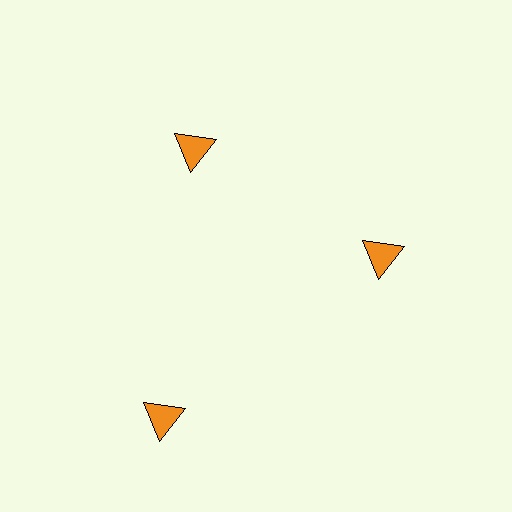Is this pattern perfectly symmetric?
No. The 3 orange triangles are arranged in a ring, but one element near the 7 o'clock position is pushed outward from the center, breaking the 3-fold rotational symmetry.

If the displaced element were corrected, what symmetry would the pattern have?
It would have 3-fold rotational symmetry — the pattern would map onto itself every 120 degrees.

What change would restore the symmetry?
The symmetry would be restored by moving it inward, back onto the ring so that all 3 triangles sit at equal angles and equal distance from the center.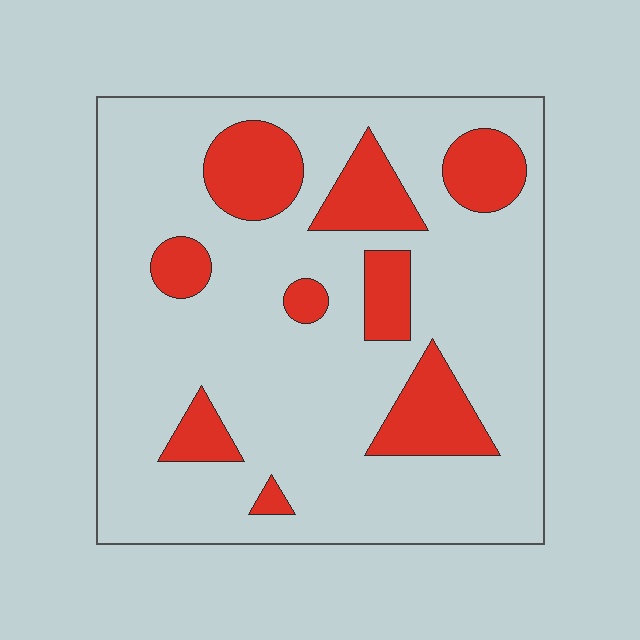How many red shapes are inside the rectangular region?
9.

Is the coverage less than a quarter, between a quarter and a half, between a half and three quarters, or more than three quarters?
Less than a quarter.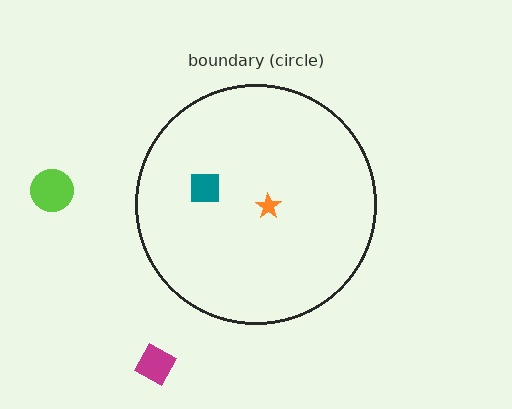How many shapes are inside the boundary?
2 inside, 2 outside.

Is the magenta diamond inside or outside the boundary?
Outside.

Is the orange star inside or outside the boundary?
Inside.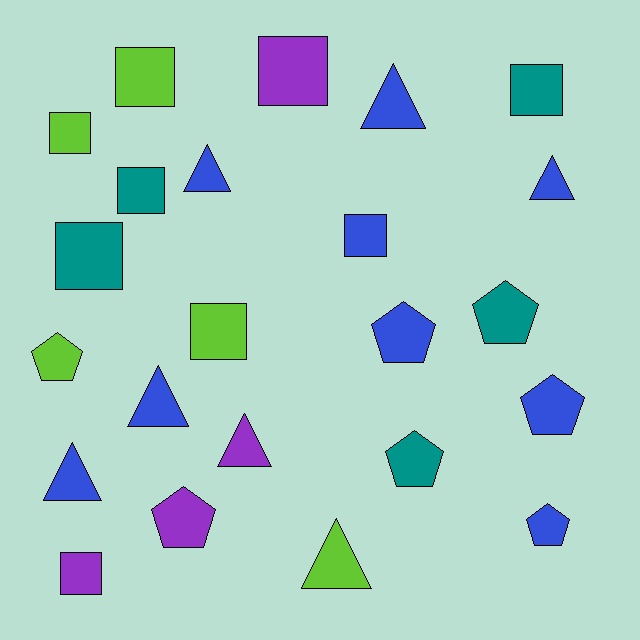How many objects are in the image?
There are 23 objects.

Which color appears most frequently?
Blue, with 9 objects.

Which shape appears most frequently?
Square, with 9 objects.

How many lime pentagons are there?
There is 1 lime pentagon.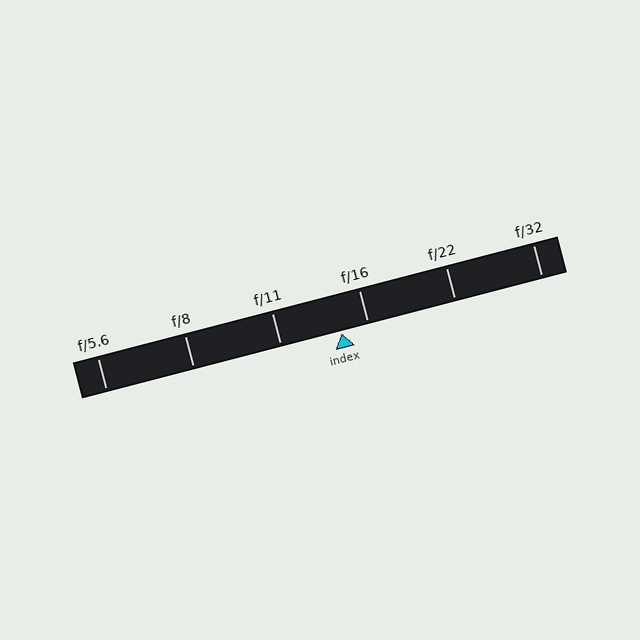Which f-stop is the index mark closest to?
The index mark is closest to f/16.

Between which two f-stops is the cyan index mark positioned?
The index mark is between f/11 and f/16.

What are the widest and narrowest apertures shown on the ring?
The widest aperture shown is f/5.6 and the narrowest is f/32.